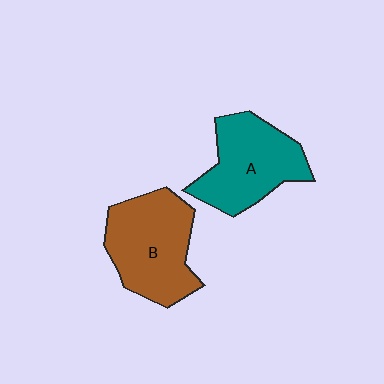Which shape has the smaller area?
Shape A (teal).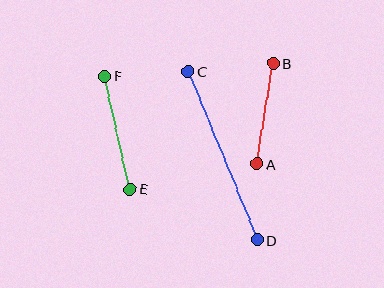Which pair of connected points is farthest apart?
Points C and D are farthest apart.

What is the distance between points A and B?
The distance is approximately 102 pixels.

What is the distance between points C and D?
The distance is approximately 182 pixels.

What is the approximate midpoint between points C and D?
The midpoint is at approximately (223, 156) pixels.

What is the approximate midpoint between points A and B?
The midpoint is at approximately (265, 114) pixels.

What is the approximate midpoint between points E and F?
The midpoint is at approximately (118, 133) pixels.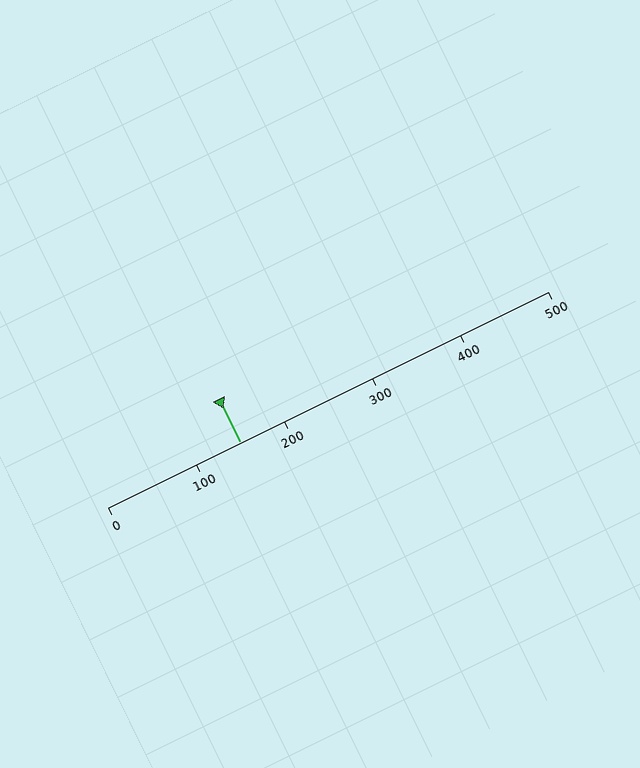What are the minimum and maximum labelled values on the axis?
The axis runs from 0 to 500.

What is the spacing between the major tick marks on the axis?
The major ticks are spaced 100 apart.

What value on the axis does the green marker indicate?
The marker indicates approximately 150.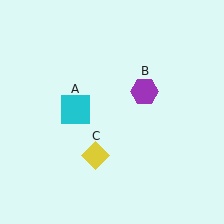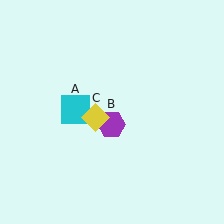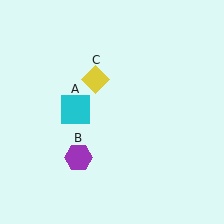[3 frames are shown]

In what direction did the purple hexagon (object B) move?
The purple hexagon (object B) moved down and to the left.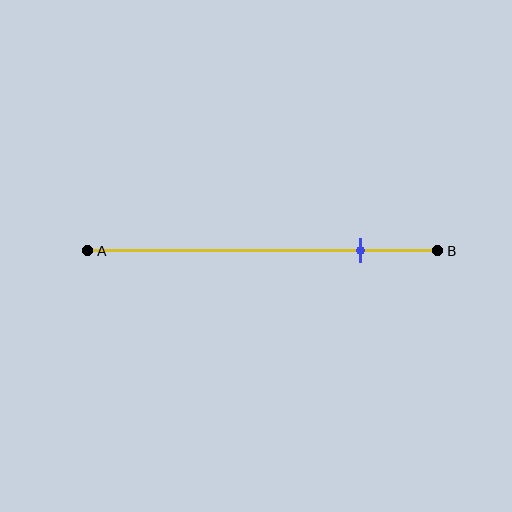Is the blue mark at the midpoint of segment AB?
No, the mark is at about 80% from A, not at the 50% midpoint.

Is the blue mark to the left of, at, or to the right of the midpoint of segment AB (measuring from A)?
The blue mark is to the right of the midpoint of segment AB.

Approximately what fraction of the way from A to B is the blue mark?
The blue mark is approximately 80% of the way from A to B.